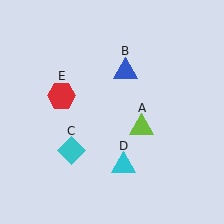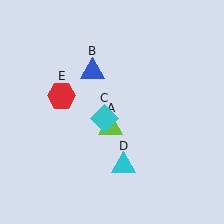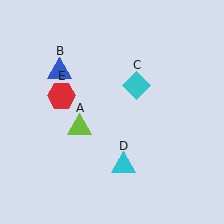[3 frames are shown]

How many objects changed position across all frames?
3 objects changed position: lime triangle (object A), blue triangle (object B), cyan diamond (object C).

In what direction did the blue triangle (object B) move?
The blue triangle (object B) moved left.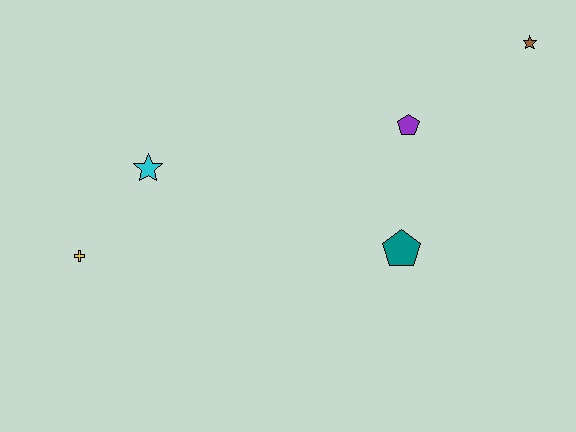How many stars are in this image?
There are 2 stars.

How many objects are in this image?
There are 5 objects.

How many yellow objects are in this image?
There is 1 yellow object.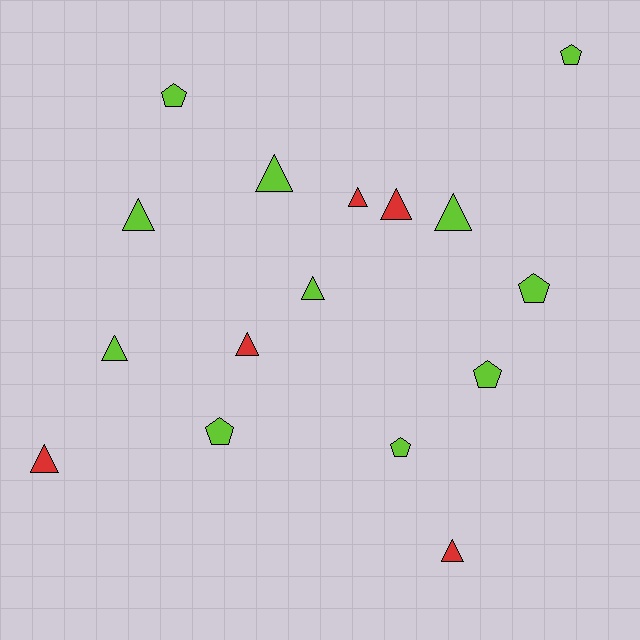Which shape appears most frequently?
Triangle, with 10 objects.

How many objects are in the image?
There are 16 objects.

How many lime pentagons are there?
There are 6 lime pentagons.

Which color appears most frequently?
Lime, with 11 objects.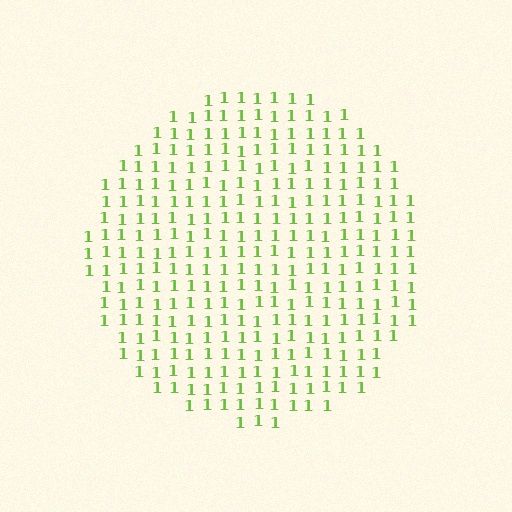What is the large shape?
The large shape is a circle.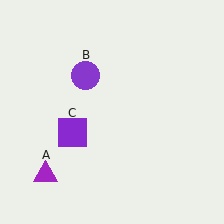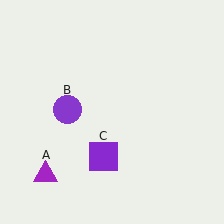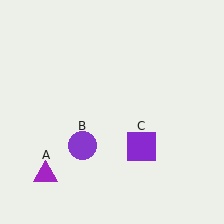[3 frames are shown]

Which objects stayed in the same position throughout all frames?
Purple triangle (object A) remained stationary.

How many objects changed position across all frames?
2 objects changed position: purple circle (object B), purple square (object C).